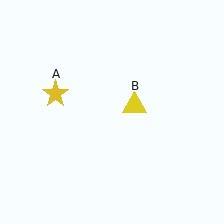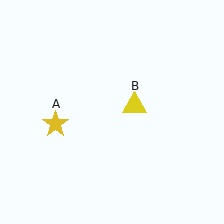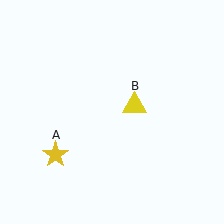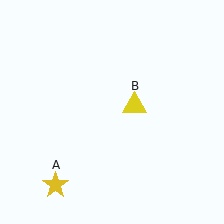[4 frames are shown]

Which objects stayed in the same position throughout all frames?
Yellow triangle (object B) remained stationary.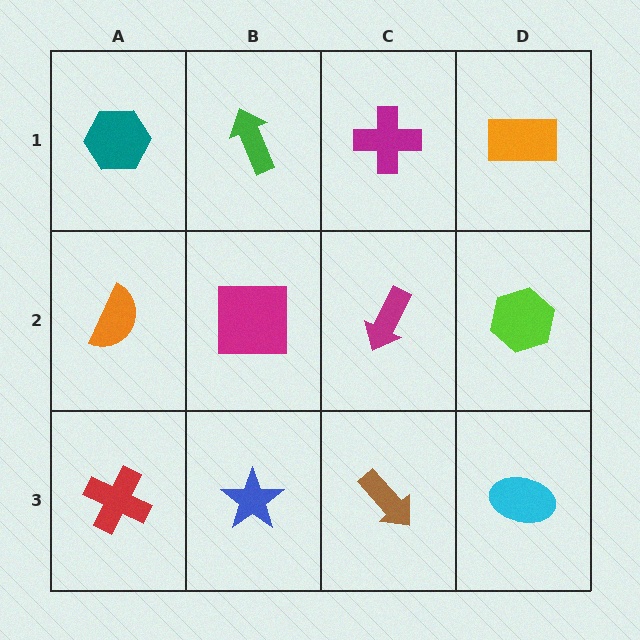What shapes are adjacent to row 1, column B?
A magenta square (row 2, column B), a teal hexagon (row 1, column A), a magenta cross (row 1, column C).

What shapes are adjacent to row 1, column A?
An orange semicircle (row 2, column A), a green arrow (row 1, column B).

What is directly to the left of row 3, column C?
A blue star.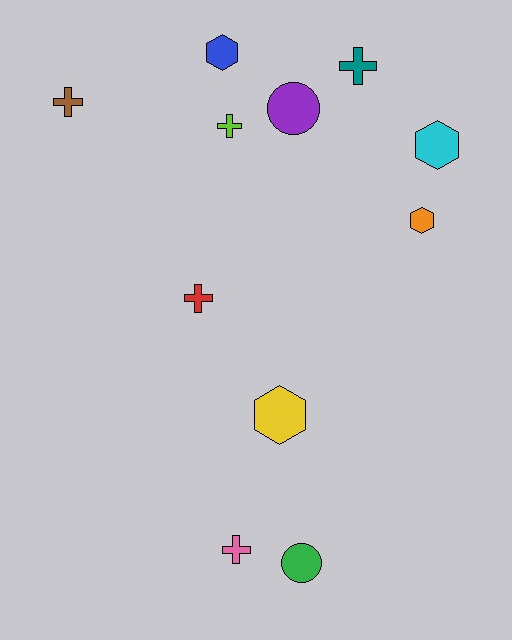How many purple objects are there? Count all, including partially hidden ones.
There is 1 purple object.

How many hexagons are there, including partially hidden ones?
There are 4 hexagons.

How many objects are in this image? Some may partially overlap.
There are 11 objects.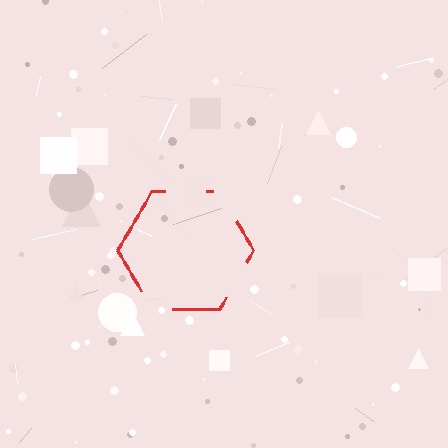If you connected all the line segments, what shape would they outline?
They would outline a hexagon.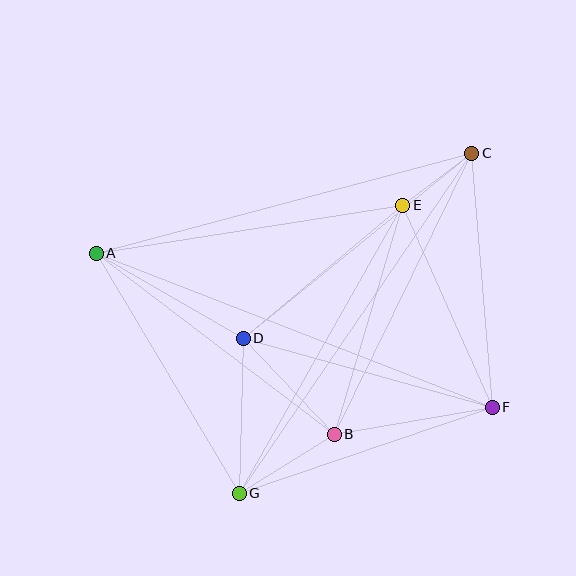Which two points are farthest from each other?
Points A and F are farthest from each other.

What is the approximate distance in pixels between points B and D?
The distance between B and D is approximately 132 pixels.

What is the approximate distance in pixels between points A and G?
The distance between A and G is approximately 280 pixels.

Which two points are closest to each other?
Points C and E are closest to each other.